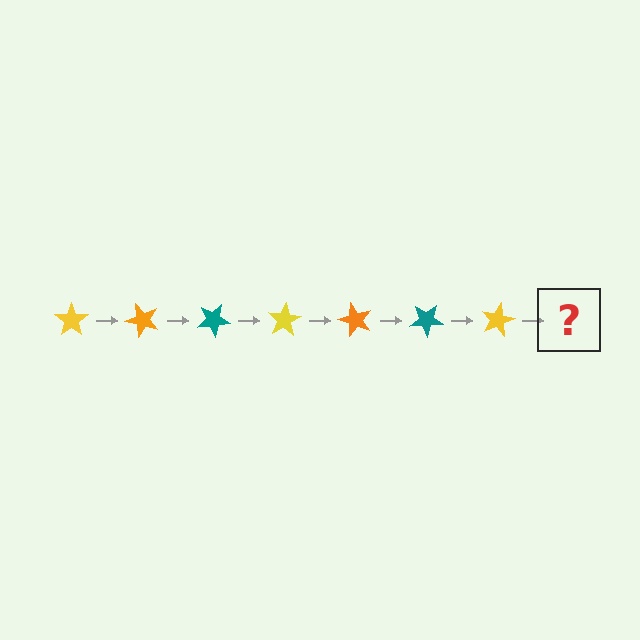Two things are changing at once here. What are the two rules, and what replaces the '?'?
The two rules are that it rotates 50 degrees each step and the color cycles through yellow, orange, and teal. The '?' should be an orange star, rotated 350 degrees from the start.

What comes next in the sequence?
The next element should be an orange star, rotated 350 degrees from the start.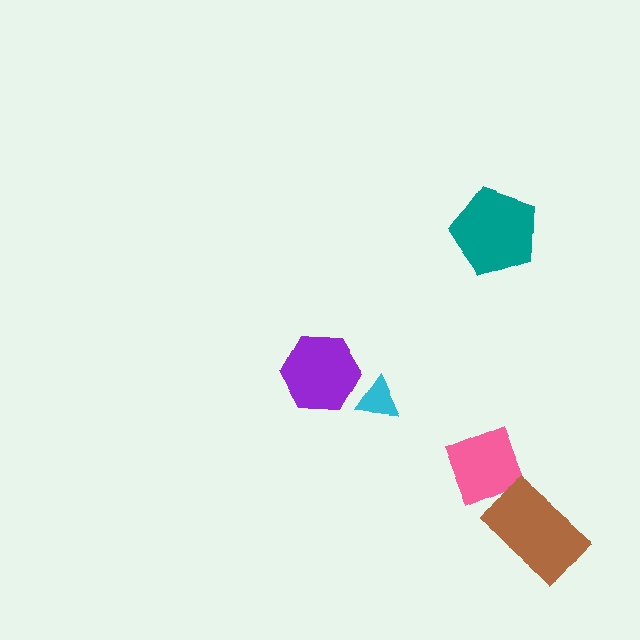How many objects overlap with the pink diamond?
1 object overlaps with the pink diamond.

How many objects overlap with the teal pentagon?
0 objects overlap with the teal pentagon.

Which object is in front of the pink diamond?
The brown rectangle is in front of the pink diamond.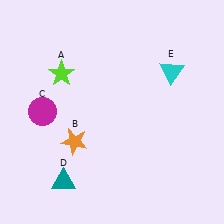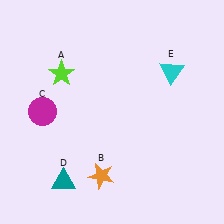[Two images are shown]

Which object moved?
The orange star (B) moved down.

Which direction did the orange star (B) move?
The orange star (B) moved down.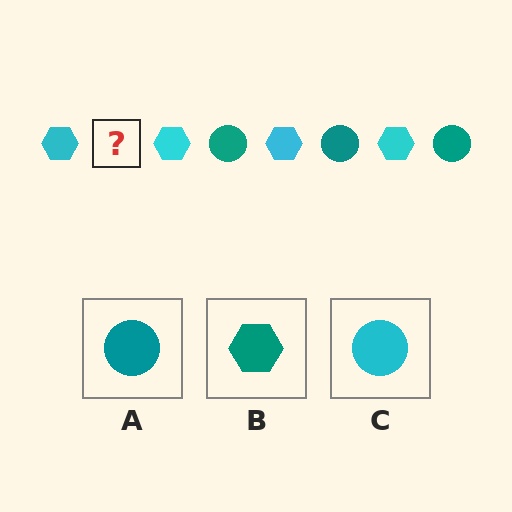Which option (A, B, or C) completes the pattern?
A.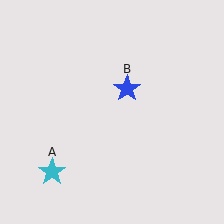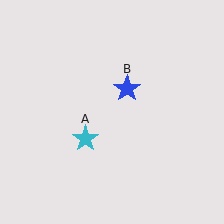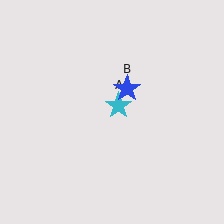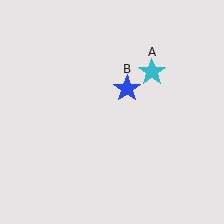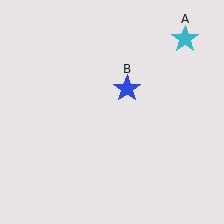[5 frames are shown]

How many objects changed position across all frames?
1 object changed position: cyan star (object A).